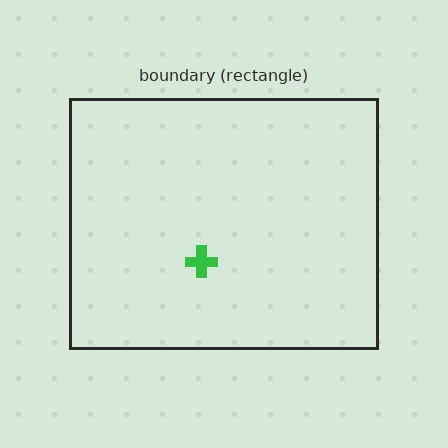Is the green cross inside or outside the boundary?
Inside.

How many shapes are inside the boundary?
1 inside, 0 outside.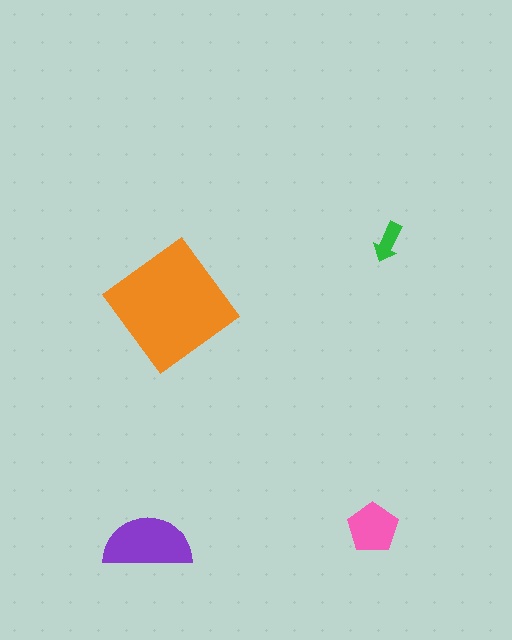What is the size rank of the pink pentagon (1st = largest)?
3rd.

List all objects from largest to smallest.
The orange diamond, the purple semicircle, the pink pentagon, the green arrow.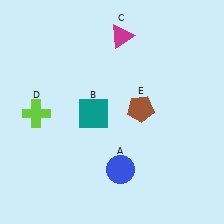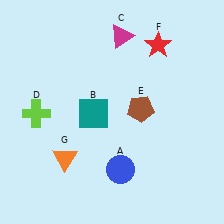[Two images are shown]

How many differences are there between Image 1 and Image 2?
There are 2 differences between the two images.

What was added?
A red star (F), an orange triangle (G) were added in Image 2.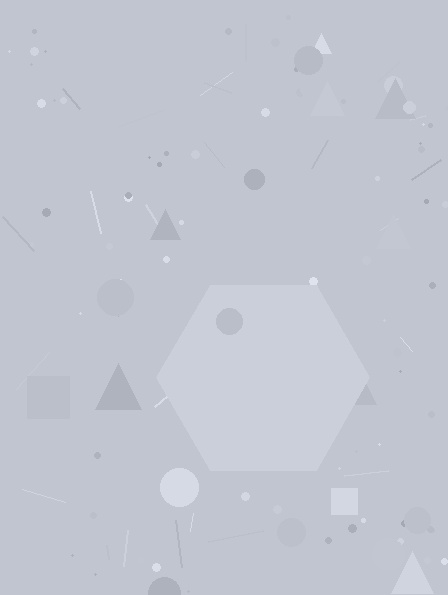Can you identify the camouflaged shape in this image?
The camouflaged shape is a hexagon.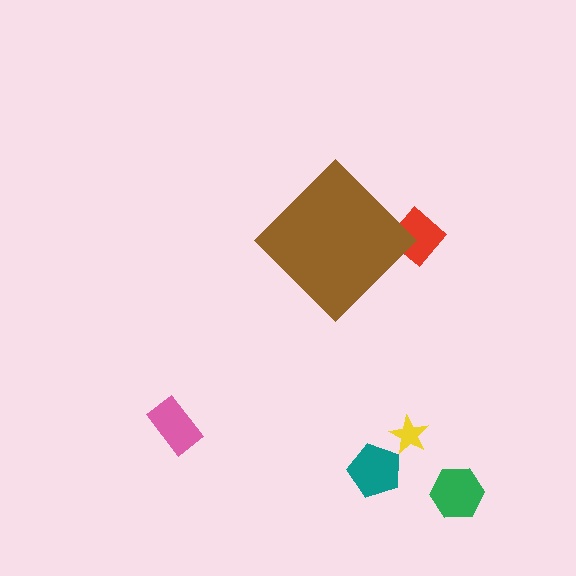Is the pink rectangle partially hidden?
No, the pink rectangle is fully visible.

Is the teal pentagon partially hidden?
No, the teal pentagon is fully visible.